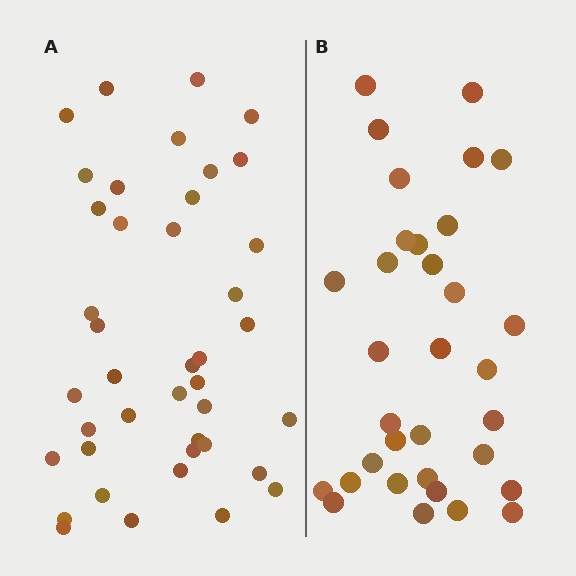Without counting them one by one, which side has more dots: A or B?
Region A (the left region) has more dots.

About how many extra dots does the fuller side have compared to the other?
Region A has roughly 8 or so more dots than region B.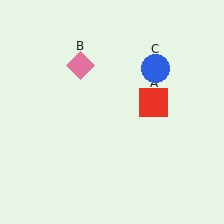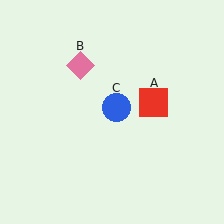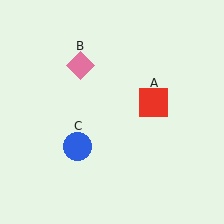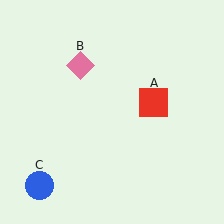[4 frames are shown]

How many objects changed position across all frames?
1 object changed position: blue circle (object C).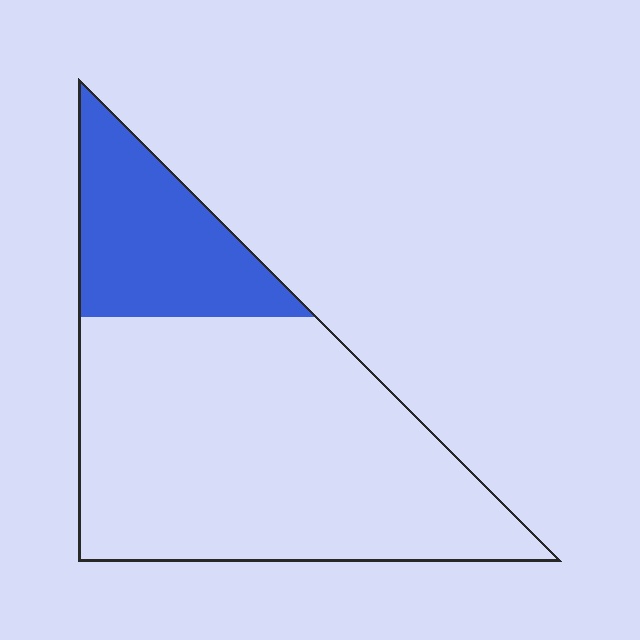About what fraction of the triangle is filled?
About one quarter (1/4).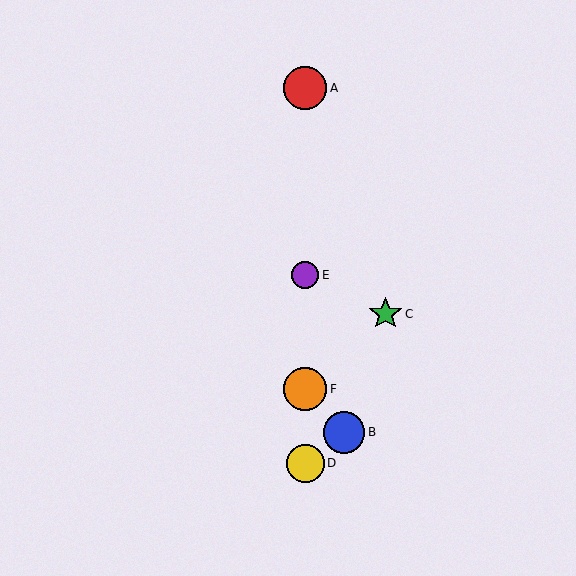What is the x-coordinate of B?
Object B is at x≈344.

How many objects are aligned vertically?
4 objects (A, D, E, F) are aligned vertically.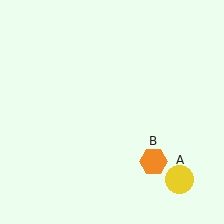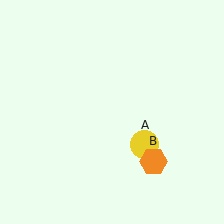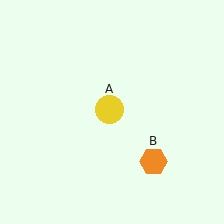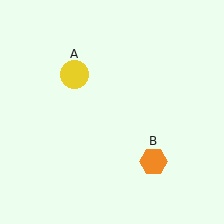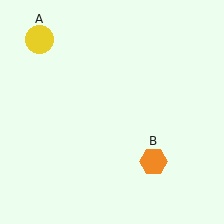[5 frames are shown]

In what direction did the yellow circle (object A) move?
The yellow circle (object A) moved up and to the left.